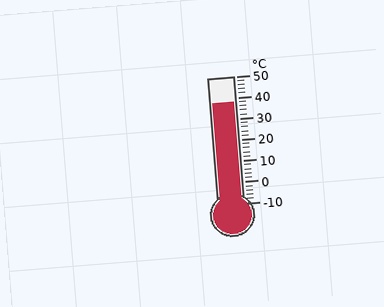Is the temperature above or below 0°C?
The temperature is above 0°C.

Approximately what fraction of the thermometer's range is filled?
The thermometer is filled to approximately 80% of its range.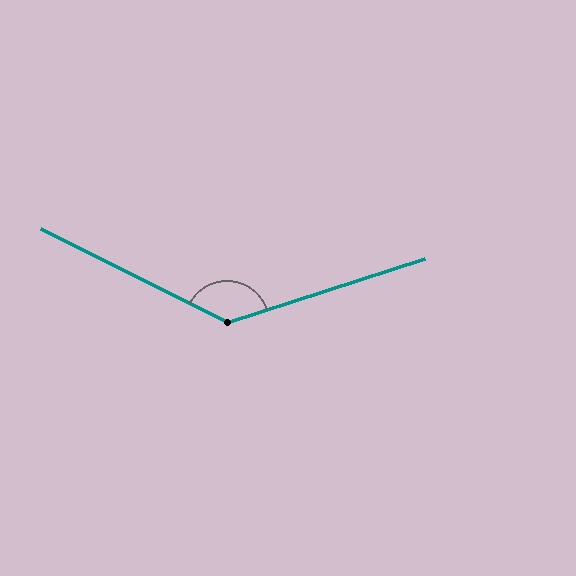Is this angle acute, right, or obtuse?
It is obtuse.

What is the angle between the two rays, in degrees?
Approximately 135 degrees.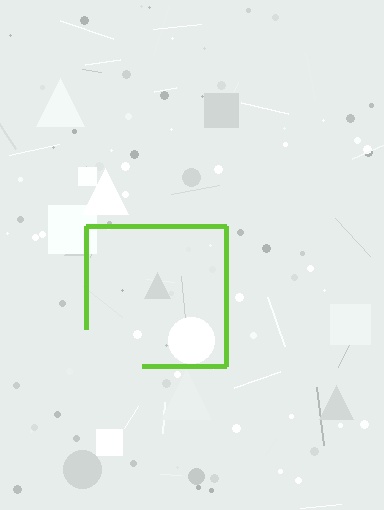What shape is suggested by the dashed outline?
The dashed outline suggests a square.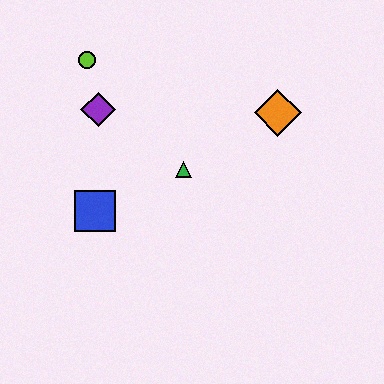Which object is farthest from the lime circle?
The orange diamond is farthest from the lime circle.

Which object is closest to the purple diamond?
The lime circle is closest to the purple diamond.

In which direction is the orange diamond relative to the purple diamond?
The orange diamond is to the right of the purple diamond.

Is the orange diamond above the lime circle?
No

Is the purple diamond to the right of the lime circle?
Yes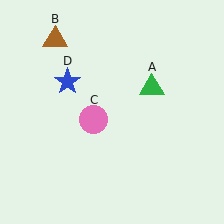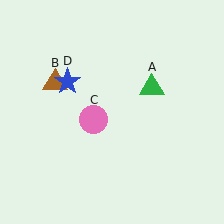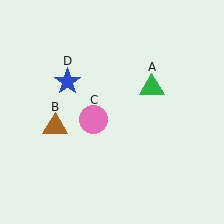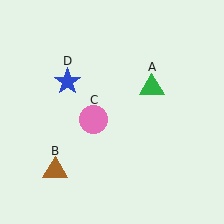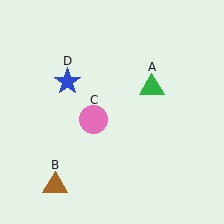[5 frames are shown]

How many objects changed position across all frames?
1 object changed position: brown triangle (object B).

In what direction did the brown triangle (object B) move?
The brown triangle (object B) moved down.